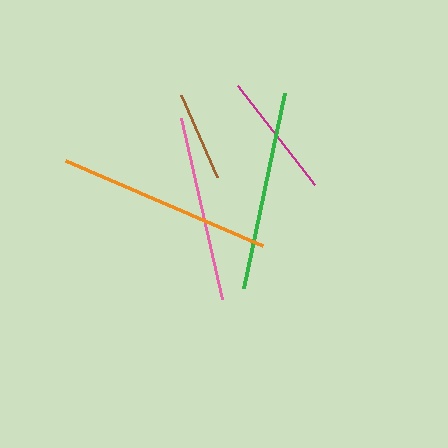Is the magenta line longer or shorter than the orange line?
The orange line is longer than the magenta line.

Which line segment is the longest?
The orange line is the longest at approximately 215 pixels.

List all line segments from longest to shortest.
From longest to shortest: orange, green, pink, magenta, brown.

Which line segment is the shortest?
The brown line is the shortest at approximately 89 pixels.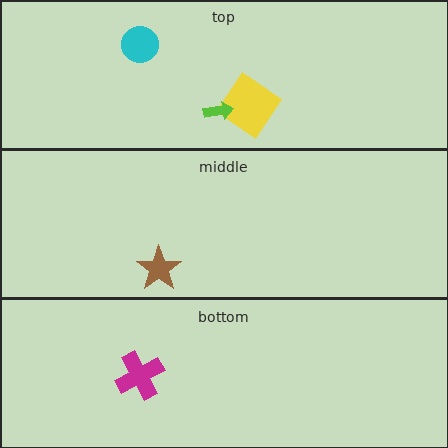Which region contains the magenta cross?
The bottom region.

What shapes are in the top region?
The cyan circle, the yellow diamond, the lime arrow.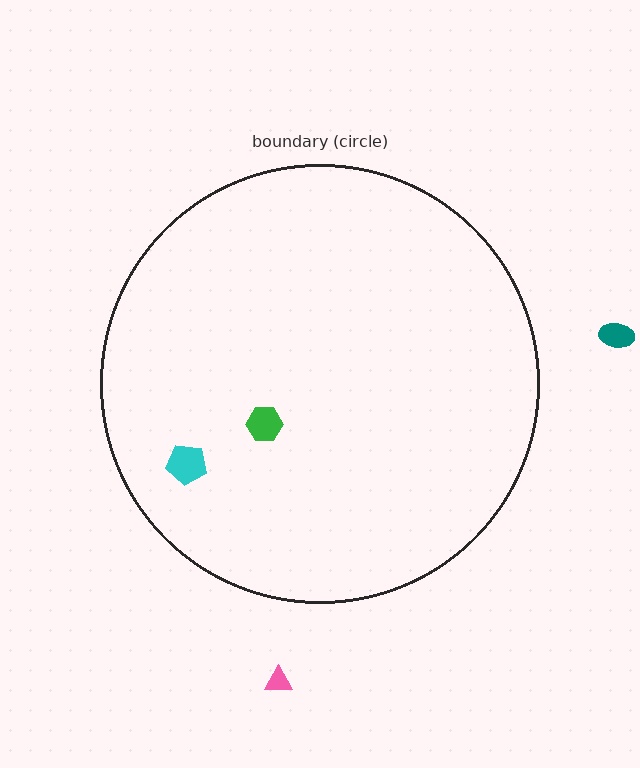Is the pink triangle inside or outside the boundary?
Outside.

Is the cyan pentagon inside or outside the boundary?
Inside.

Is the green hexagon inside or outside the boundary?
Inside.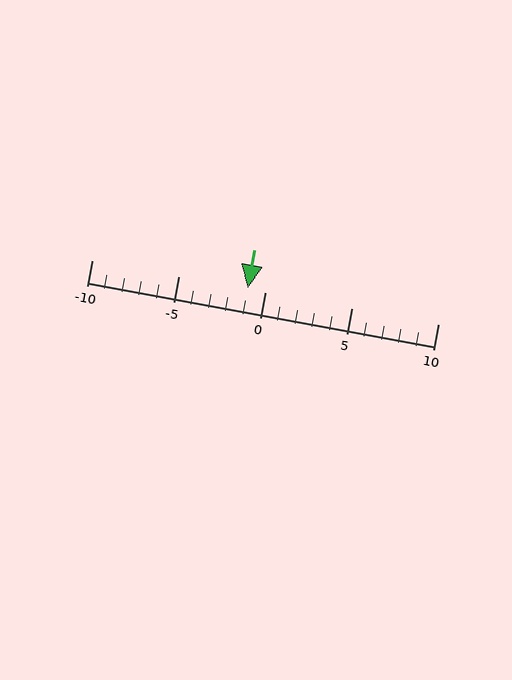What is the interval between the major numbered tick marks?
The major tick marks are spaced 5 units apart.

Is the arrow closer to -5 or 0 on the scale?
The arrow is closer to 0.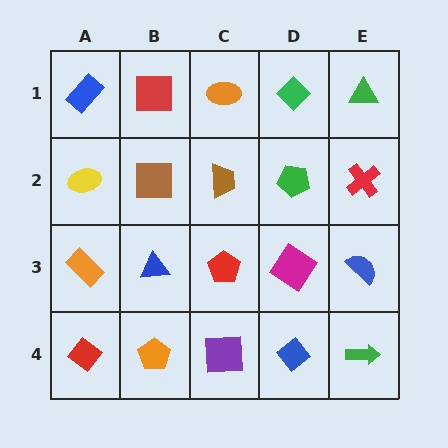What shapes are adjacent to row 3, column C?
A brown trapezoid (row 2, column C), a purple square (row 4, column C), a blue triangle (row 3, column B), a magenta diamond (row 3, column D).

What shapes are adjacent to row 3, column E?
A red cross (row 2, column E), a green arrow (row 4, column E), a magenta diamond (row 3, column D).